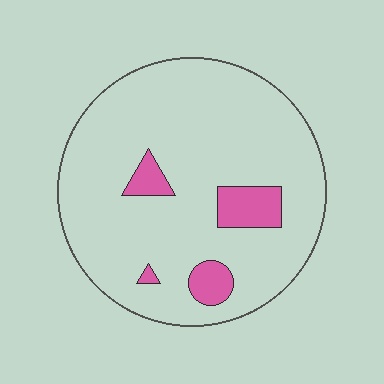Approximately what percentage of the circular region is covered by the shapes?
Approximately 10%.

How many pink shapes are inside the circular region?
4.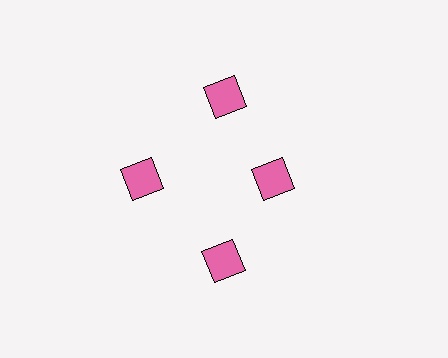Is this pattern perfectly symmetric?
No. The 4 pink diamonds are arranged in a ring, but one element near the 3 o'clock position is pulled inward toward the center, breaking the 4-fold rotational symmetry.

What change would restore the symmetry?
The symmetry would be restored by moving it outward, back onto the ring so that all 4 diamonds sit at equal angles and equal distance from the center.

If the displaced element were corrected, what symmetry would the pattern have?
It would have 4-fold rotational symmetry — the pattern would map onto itself every 90 degrees.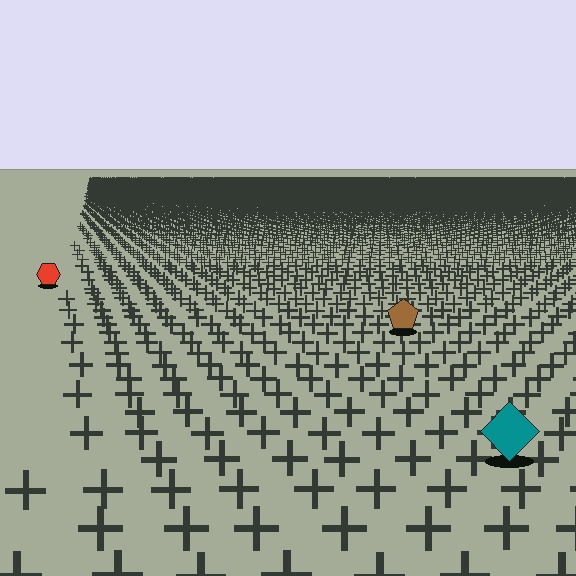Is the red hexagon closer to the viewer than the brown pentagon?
No. The brown pentagon is closer — you can tell from the texture gradient: the ground texture is coarser near it.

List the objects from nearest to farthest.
From nearest to farthest: the teal diamond, the brown pentagon, the red hexagon.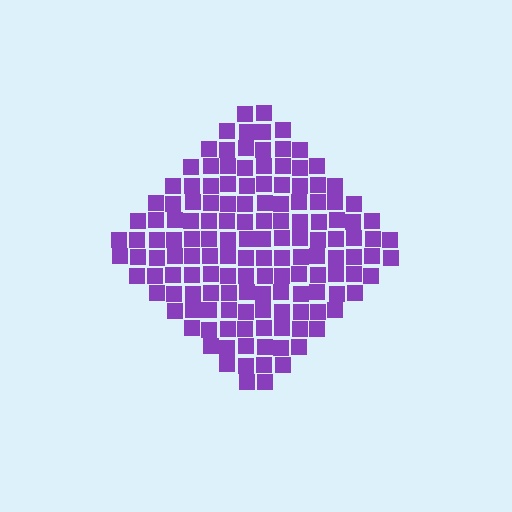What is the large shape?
The large shape is a diamond.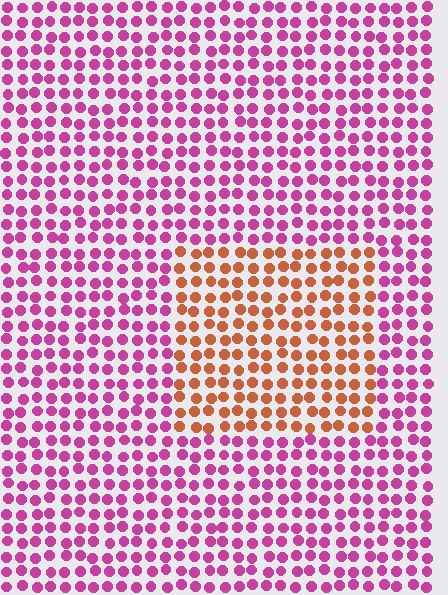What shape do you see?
I see a rectangle.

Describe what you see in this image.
The image is filled with small magenta elements in a uniform arrangement. A rectangle-shaped region is visible where the elements are tinted to a slightly different hue, forming a subtle color boundary.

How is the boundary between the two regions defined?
The boundary is defined purely by a slight shift in hue (about 58 degrees). Spacing, size, and orientation are identical on both sides.